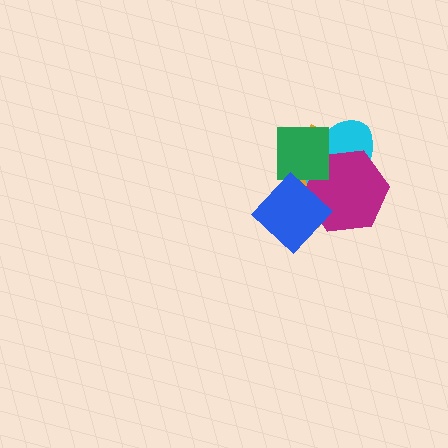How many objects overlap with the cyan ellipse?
4 objects overlap with the cyan ellipse.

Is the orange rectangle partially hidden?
Yes, it is partially covered by another shape.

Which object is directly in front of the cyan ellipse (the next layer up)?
The magenta hexagon is directly in front of the cyan ellipse.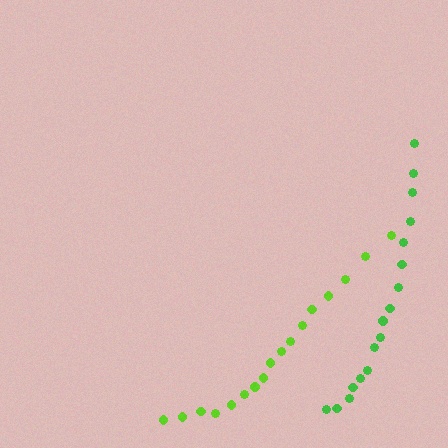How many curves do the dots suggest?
There are 2 distinct paths.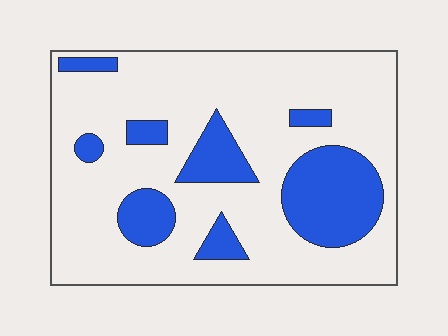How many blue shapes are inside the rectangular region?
8.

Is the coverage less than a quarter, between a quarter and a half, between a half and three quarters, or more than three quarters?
Less than a quarter.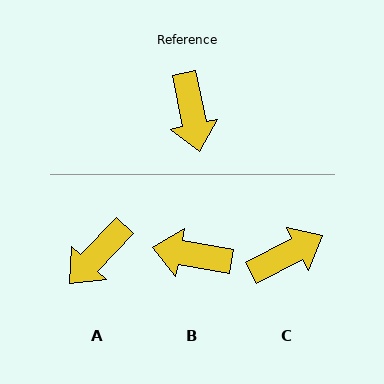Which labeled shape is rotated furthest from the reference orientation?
B, about 111 degrees away.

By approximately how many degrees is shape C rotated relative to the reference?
Approximately 106 degrees counter-clockwise.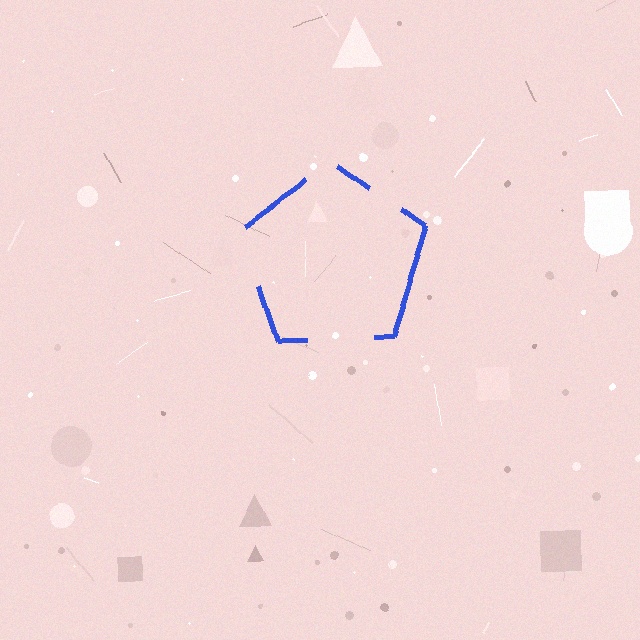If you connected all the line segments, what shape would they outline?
They would outline a pentagon.